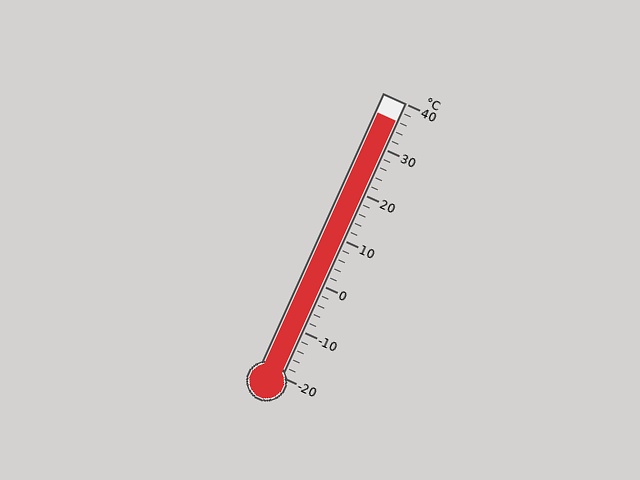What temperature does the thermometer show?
The thermometer shows approximately 36°C.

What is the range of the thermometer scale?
The thermometer scale ranges from -20°C to 40°C.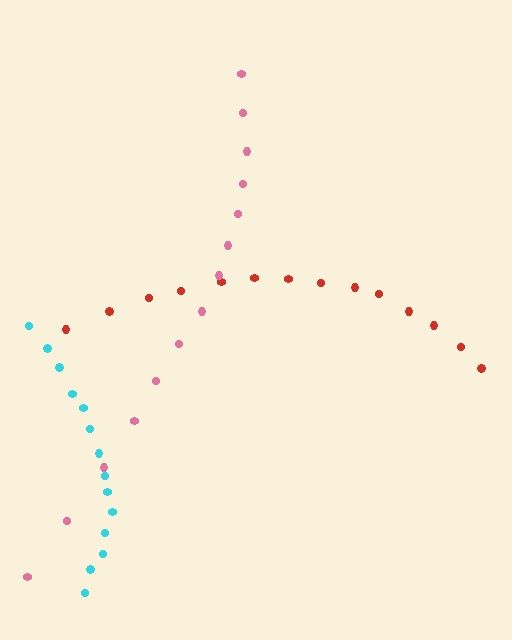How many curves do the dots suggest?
There are 3 distinct paths.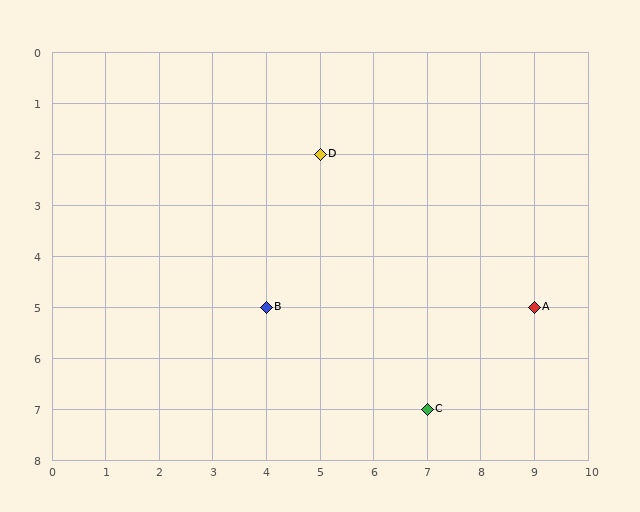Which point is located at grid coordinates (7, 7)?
Point C is at (7, 7).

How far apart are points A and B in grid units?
Points A and B are 5 columns apart.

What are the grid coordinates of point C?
Point C is at grid coordinates (7, 7).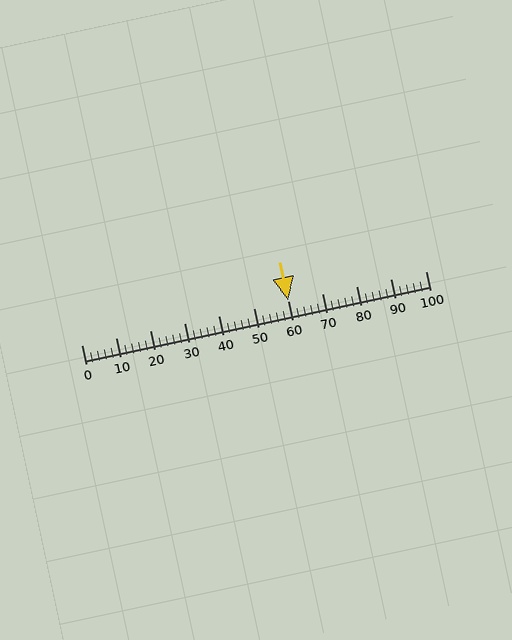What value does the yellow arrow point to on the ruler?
The yellow arrow points to approximately 60.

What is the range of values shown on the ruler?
The ruler shows values from 0 to 100.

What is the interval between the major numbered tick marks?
The major tick marks are spaced 10 units apart.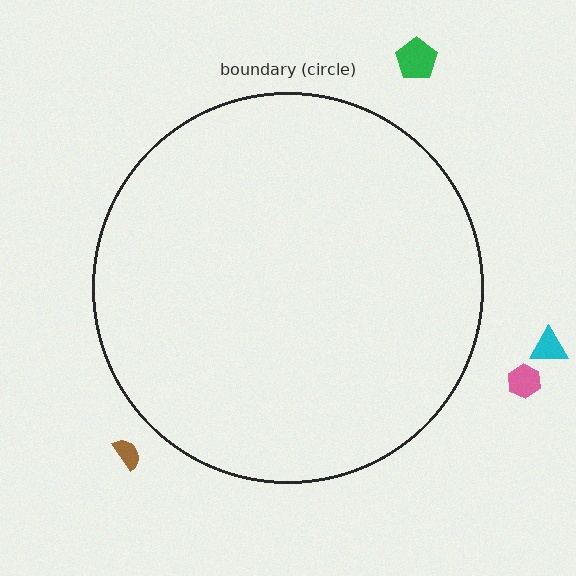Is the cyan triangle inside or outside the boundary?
Outside.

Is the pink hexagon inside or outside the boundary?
Outside.